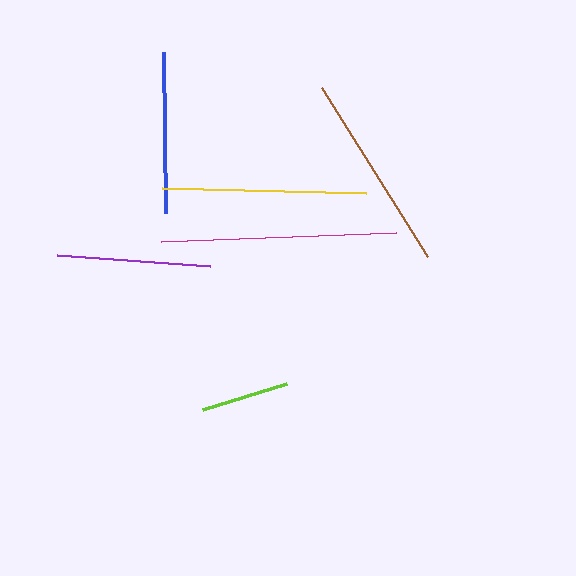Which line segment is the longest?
The magenta line is the longest at approximately 234 pixels.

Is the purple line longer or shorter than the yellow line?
The yellow line is longer than the purple line.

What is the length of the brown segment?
The brown segment is approximately 199 pixels long.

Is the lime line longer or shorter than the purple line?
The purple line is longer than the lime line.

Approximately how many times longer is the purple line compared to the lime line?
The purple line is approximately 1.7 times the length of the lime line.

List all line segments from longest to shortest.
From longest to shortest: magenta, yellow, brown, blue, purple, lime.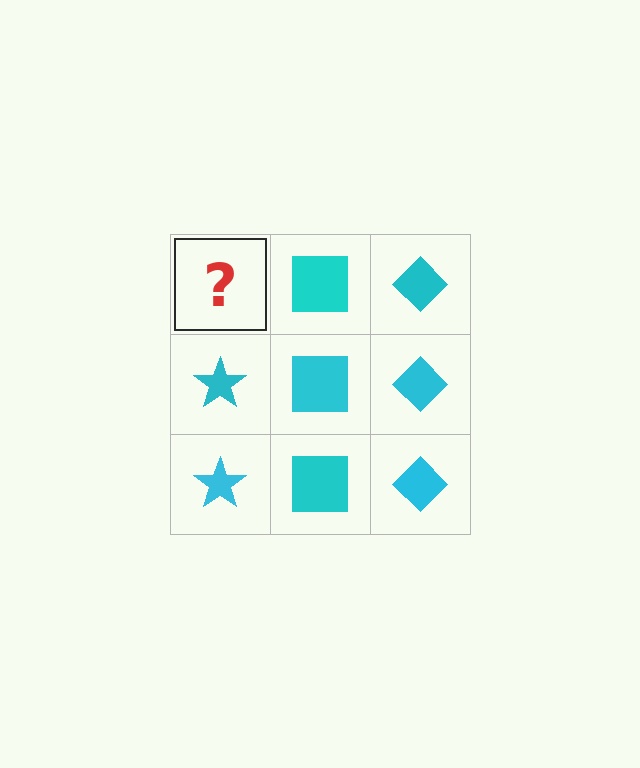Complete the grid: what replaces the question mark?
The question mark should be replaced with a cyan star.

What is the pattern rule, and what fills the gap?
The rule is that each column has a consistent shape. The gap should be filled with a cyan star.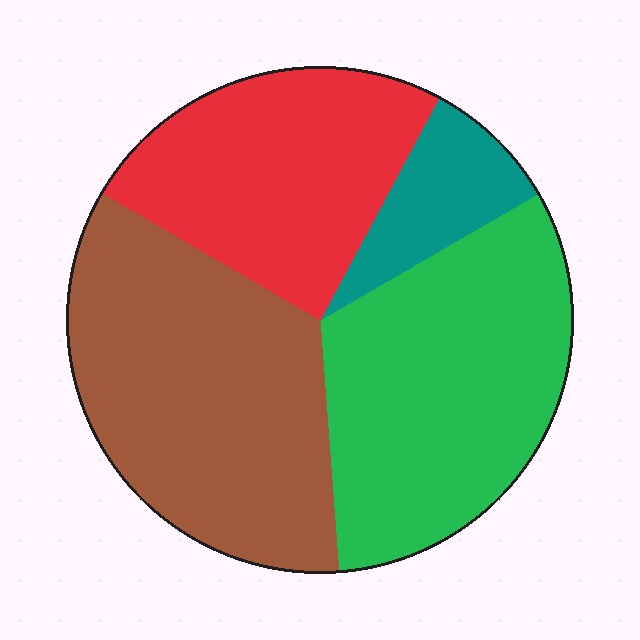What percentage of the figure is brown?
Brown covers around 35% of the figure.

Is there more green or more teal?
Green.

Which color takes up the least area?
Teal, at roughly 10%.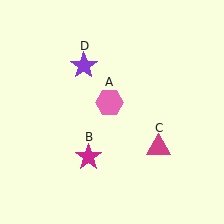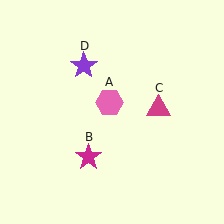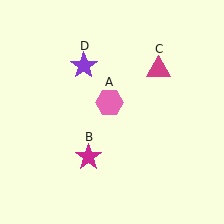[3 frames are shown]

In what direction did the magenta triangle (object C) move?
The magenta triangle (object C) moved up.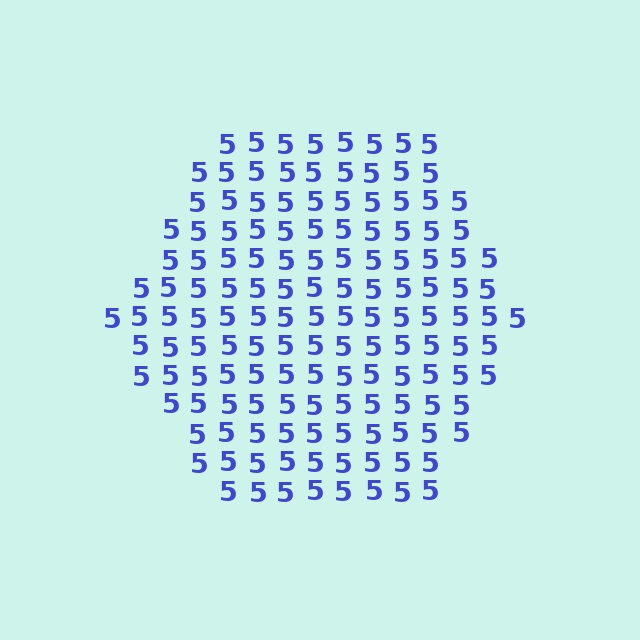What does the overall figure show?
The overall figure shows a hexagon.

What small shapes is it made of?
It is made of small digit 5's.